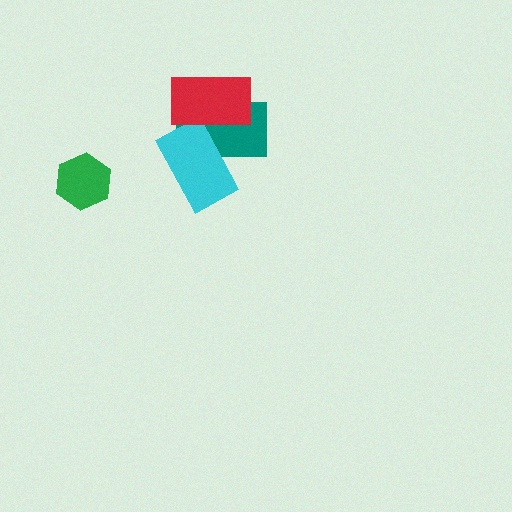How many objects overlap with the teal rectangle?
2 objects overlap with the teal rectangle.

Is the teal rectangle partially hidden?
Yes, it is partially covered by another shape.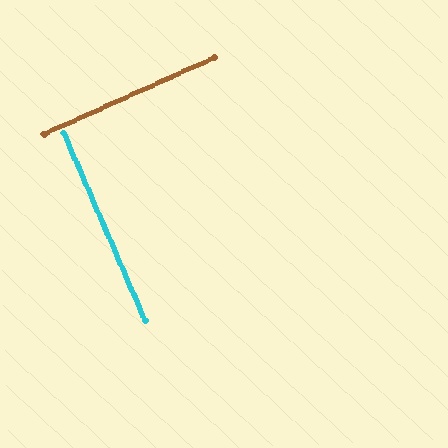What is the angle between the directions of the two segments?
Approximately 89 degrees.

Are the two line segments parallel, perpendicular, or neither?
Perpendicular — they meet at approximately 89°.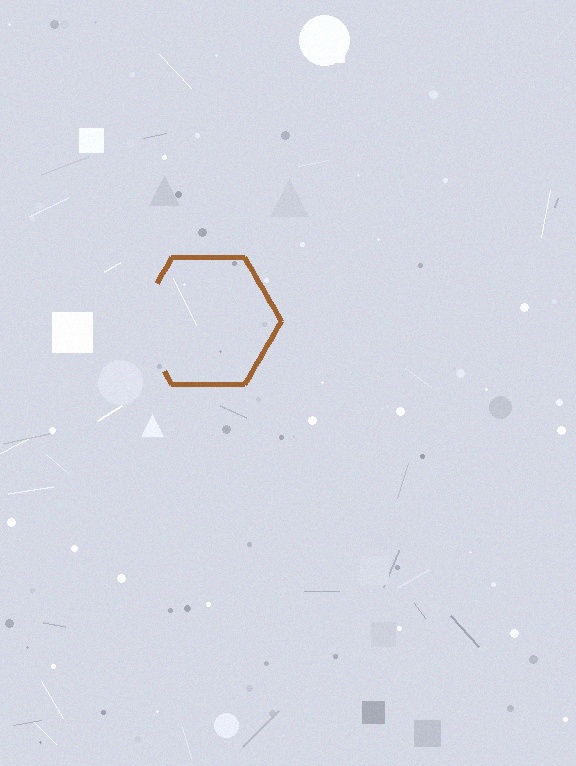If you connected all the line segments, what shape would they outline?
They would outline a hexagon.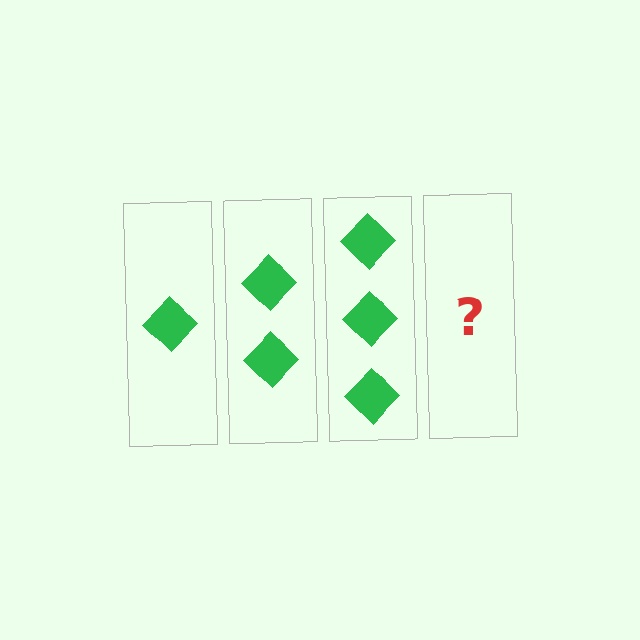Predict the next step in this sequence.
The next step is 4 diamonds.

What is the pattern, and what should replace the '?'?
The pattern is that each step adds one more diamond. The '?' should be 4 diamonds.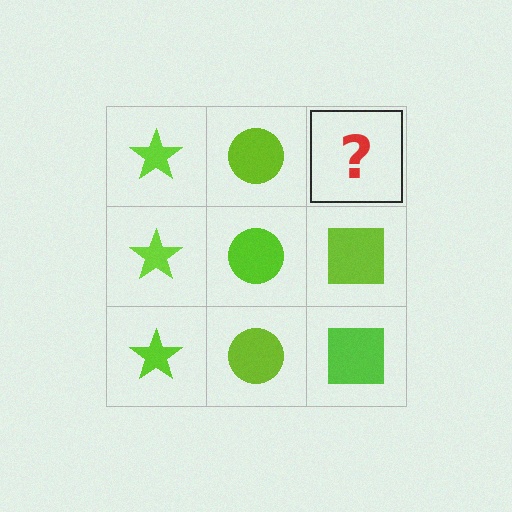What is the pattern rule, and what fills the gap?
The rule is that each column has a consistent shape. The gap should be filled with a lime square.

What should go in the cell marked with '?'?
The missing cell should contain a lime square.